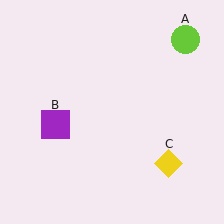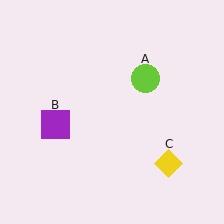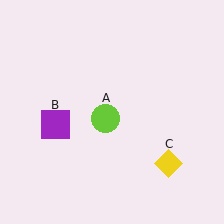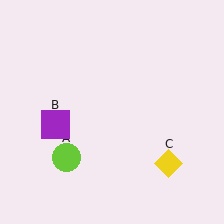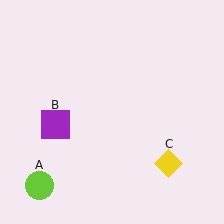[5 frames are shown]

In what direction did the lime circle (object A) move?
The lime circle (object A) moved down and to the left.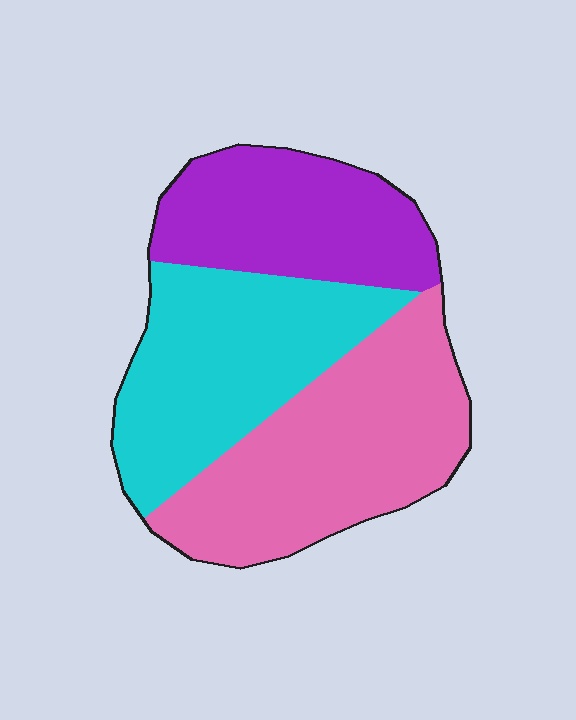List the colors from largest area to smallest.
From largest to smallest: pink, cyan, purple.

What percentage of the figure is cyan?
Cyan takes up about one third (1/3) of the figure.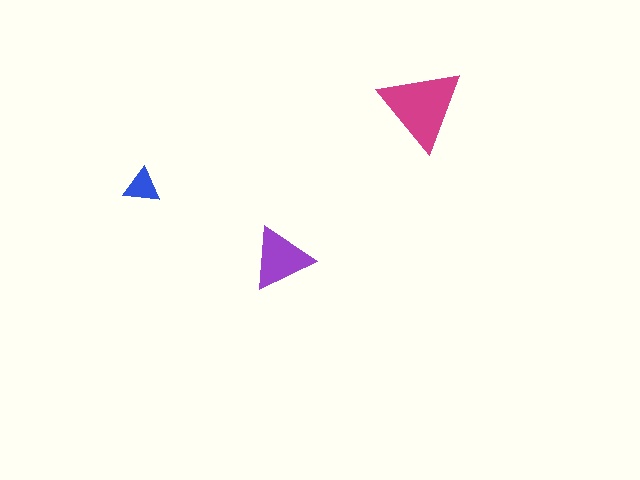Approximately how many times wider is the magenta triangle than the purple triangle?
About 1.5 times wider.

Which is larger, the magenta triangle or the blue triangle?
The magenta one.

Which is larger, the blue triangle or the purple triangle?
The purple one.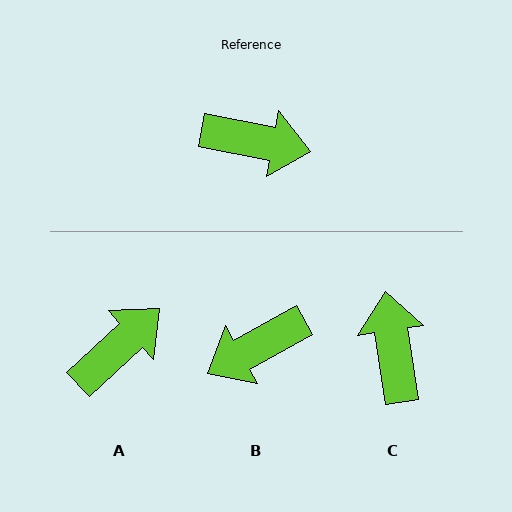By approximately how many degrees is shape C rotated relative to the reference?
Approximately 109 degrees counter-clockwise.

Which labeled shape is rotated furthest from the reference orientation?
B, about 140 degrees away.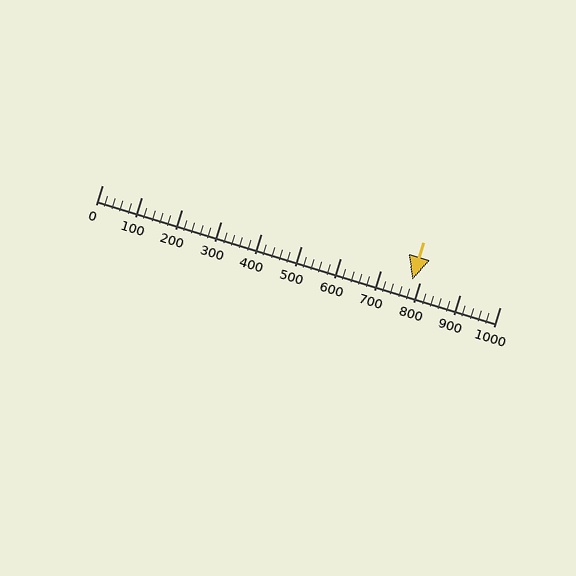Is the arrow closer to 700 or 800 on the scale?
The arrow is closer to 800.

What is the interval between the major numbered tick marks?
The major tick marks are spaced 100 units apart.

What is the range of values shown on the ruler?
The ruler shows values from 0 to 1000.